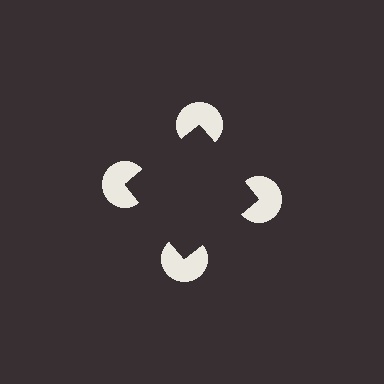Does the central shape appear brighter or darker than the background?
It typically appears slightly darker than the background, even though no actual brightness change is drawn.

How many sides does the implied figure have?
4 sides.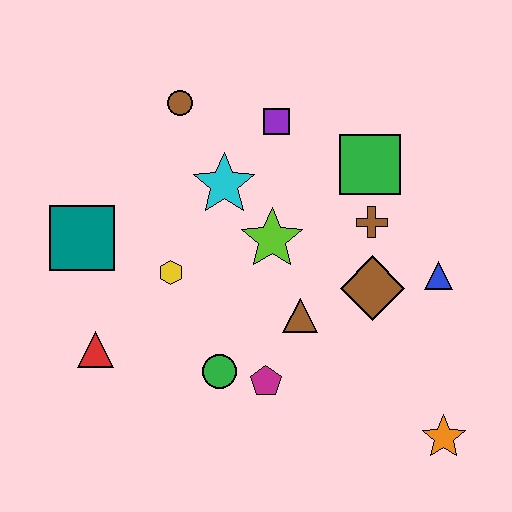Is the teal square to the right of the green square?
No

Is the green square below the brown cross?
No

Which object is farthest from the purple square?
The orange star is farthest from the purple square.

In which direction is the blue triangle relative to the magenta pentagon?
The blue triangle is to the right of the magenta pentagon.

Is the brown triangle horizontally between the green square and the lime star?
Yes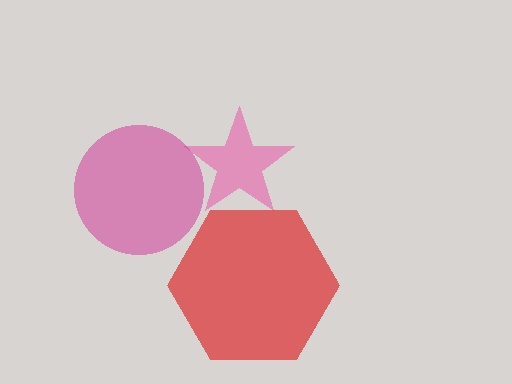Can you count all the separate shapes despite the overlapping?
Yes, there are 3 separate shapes.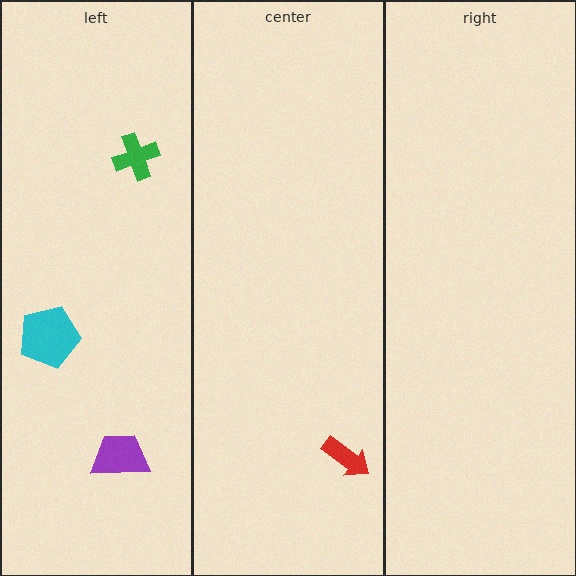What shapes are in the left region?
The green cross, the purple trapezoid, the cyan pentagon.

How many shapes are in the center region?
1.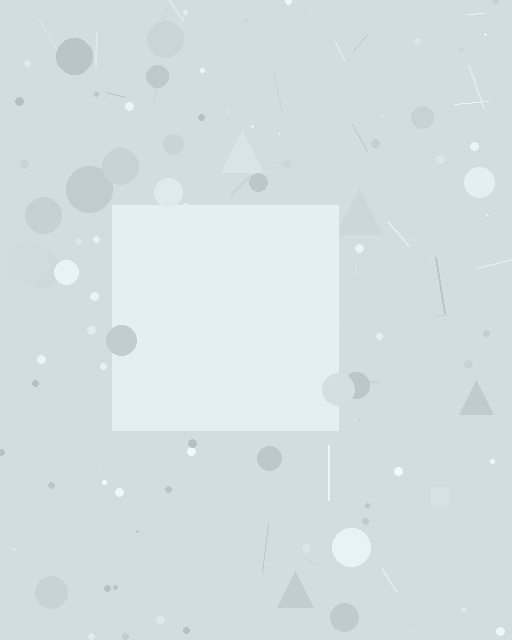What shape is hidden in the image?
A square is hidden in the image.